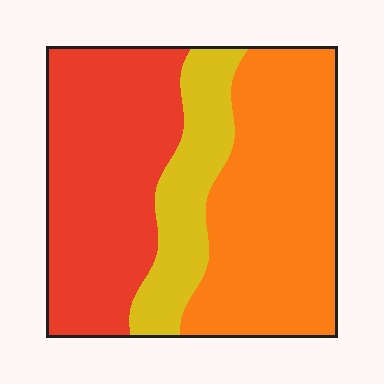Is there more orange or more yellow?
Orange.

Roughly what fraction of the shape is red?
Red takes up about two fifths (2/5) of the shape.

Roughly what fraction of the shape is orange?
Orange takes up about two fifths (2/5) of the shape.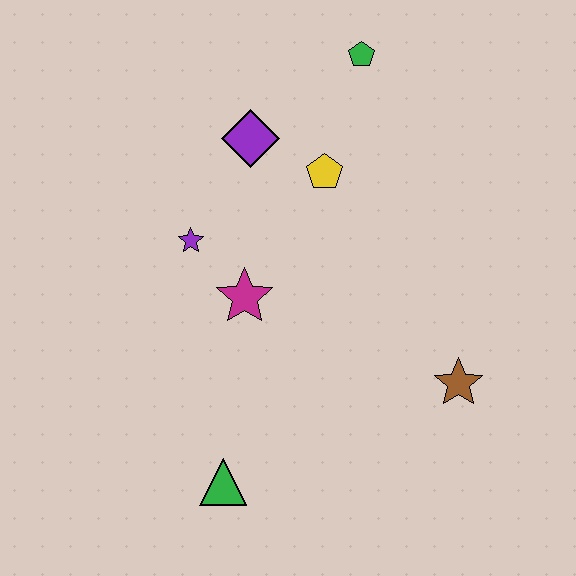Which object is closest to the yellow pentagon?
The purple diamond is closest to the yellow pentagon.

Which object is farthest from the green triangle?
The green pentagon is farthest from the green triangle.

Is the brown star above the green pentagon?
No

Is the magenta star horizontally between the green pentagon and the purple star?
Yes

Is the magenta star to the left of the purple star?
No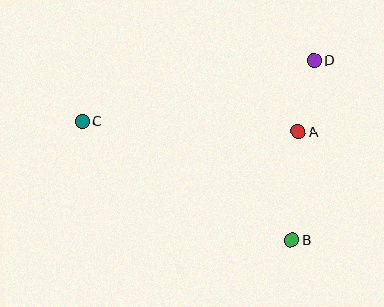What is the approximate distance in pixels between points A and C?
The distance between A and C is approximately 216 pixels.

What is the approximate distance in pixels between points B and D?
The distance between B and D is approximately 181 pixels.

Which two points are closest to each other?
Points A and D are closest to each other.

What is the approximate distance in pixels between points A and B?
The distance between A and B is approximately 108 pixels.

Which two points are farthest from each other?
Points B and C are farthest from each other.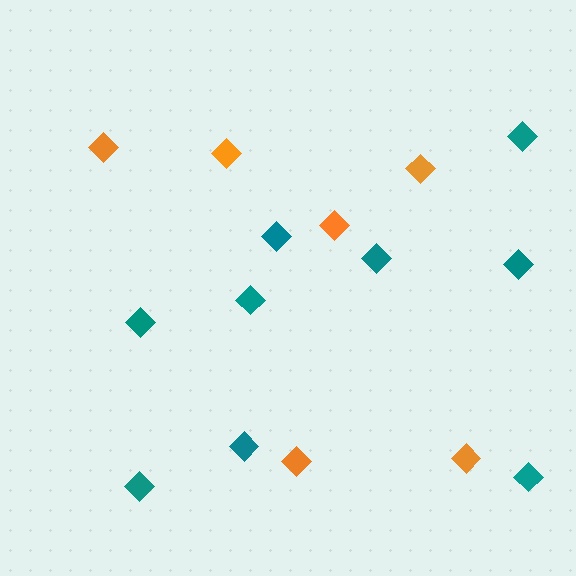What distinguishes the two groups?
There are 2 groups: one group of teal diamonds (9) and one group of orange diamonds (6).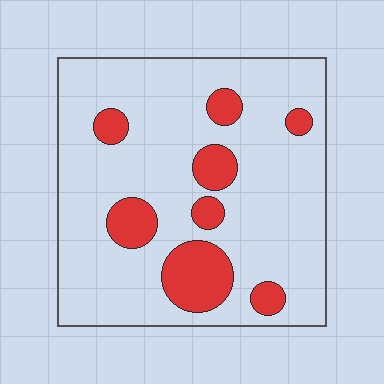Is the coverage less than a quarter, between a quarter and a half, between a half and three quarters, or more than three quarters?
Less than a quarter.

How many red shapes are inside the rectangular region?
8.